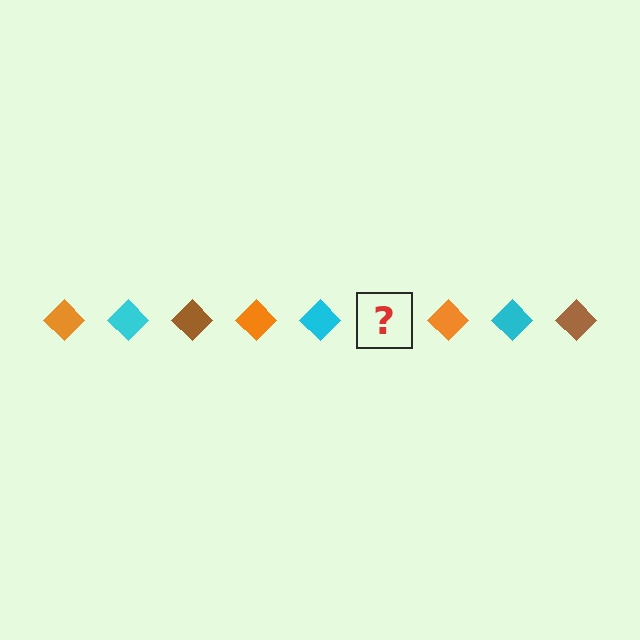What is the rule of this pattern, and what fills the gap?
The rule is that the pattern cycles through orange, cyan, brown diamonds. The gap should be filled with a brown diamond.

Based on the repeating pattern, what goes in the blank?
The blank should be a brown diamond.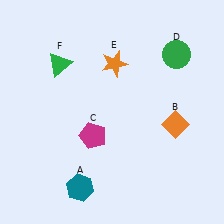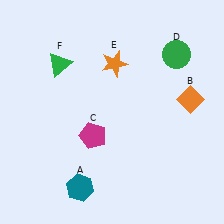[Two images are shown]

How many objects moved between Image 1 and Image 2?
1 object moved between the two images.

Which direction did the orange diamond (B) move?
The orange diamond (B) moved up.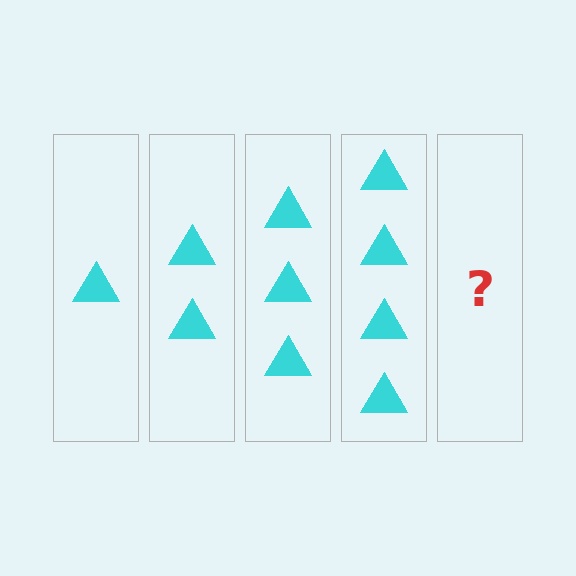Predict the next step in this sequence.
The next step is 5 triangles.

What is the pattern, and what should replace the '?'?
The pattern is that each step adds one more triangle. The '?' should be 5 triangles.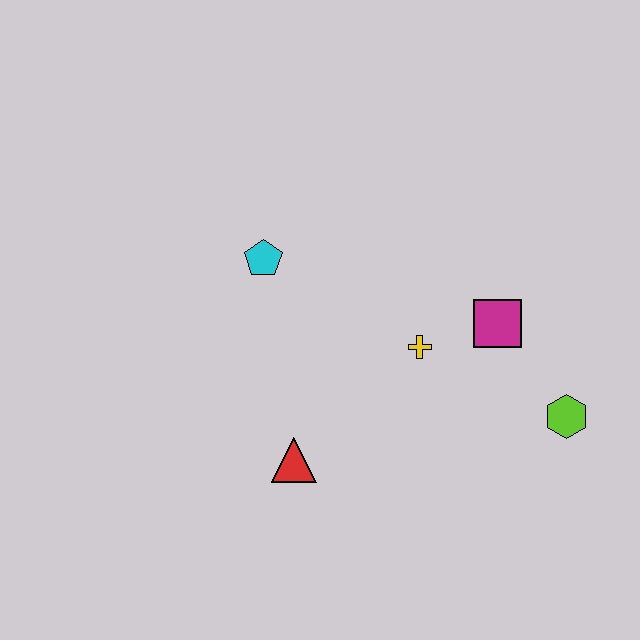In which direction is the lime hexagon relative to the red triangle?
The lime hexagon is to the right of the red triangle.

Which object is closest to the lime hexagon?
The magenta square is closest to the lime hexagon.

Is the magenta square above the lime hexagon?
Yes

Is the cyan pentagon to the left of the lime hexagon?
Yes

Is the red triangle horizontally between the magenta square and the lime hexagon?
No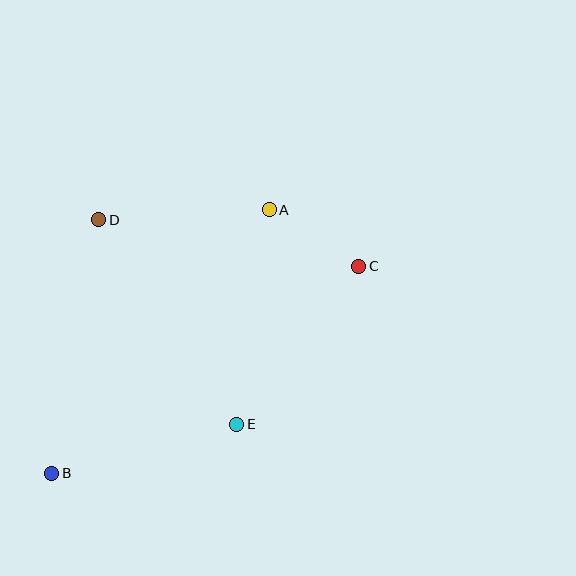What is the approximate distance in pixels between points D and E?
The distance between D and E is approximately 247 pixels.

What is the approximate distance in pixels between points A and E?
The distance between A and E is approximately 217 pixels.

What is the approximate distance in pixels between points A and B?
The distance between A and B is approximately 342 pixels.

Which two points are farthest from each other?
Points B and C are farthest from each other.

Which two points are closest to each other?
Points A and C are closest to each other.